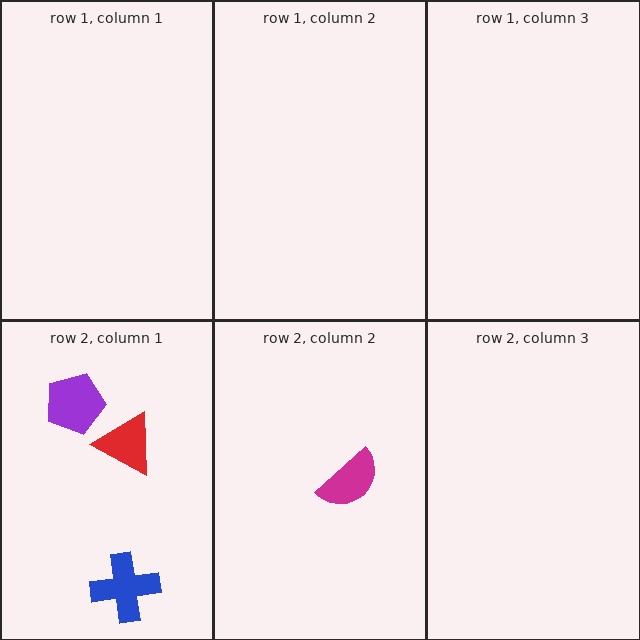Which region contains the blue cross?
The row 2, column 1 region.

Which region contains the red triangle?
The row 2, column 1 region.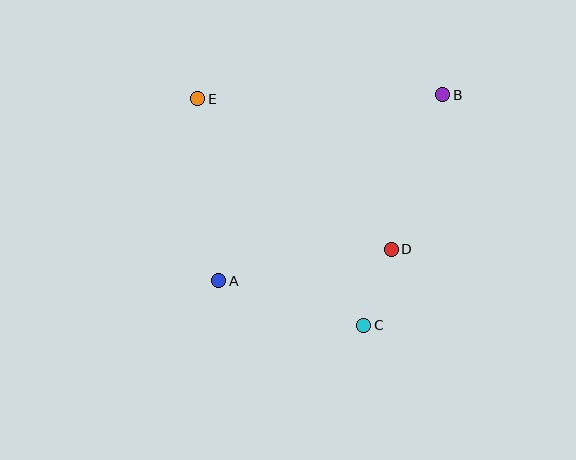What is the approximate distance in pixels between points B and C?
The distance between B and C is approximately 244 pixels.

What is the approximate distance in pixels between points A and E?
The distance between A and E is approximately 183 pixels.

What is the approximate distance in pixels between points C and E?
The distance between C and E is approximately 281 pixels.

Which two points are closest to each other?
Points C and D are closest to each other.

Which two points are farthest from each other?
Points A and B are farthest from each other.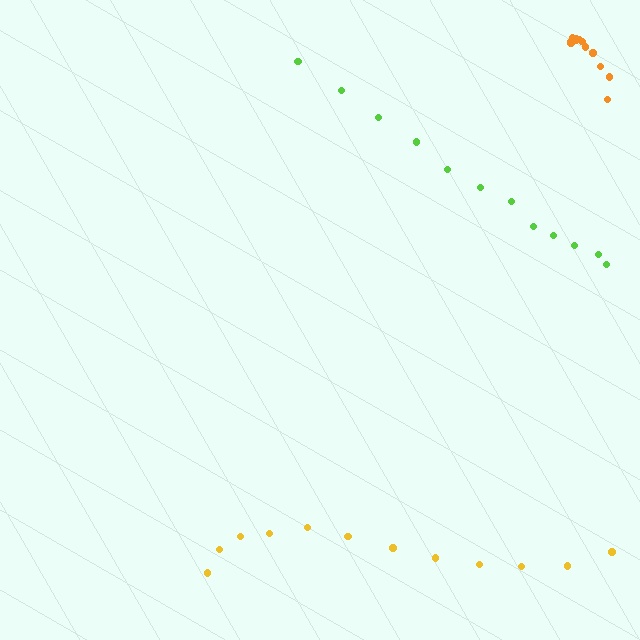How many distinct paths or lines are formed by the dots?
There are 3 distinct paths.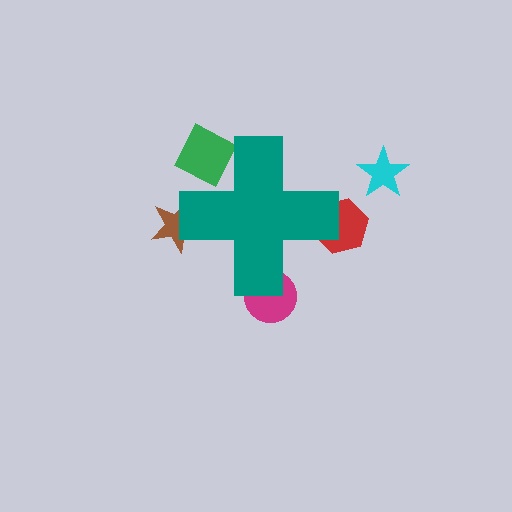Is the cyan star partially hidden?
No, the cyan star is fully visible.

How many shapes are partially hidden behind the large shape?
4 shapes are partially hidden.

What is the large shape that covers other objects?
A teal cross.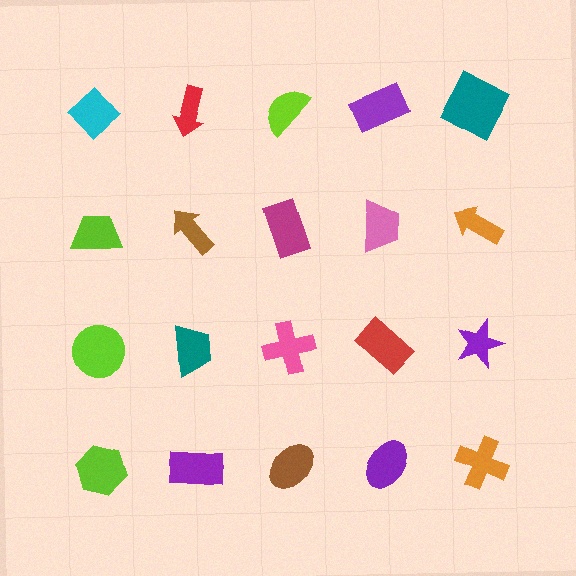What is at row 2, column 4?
A pink trapezoid.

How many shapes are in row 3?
5 shapes.